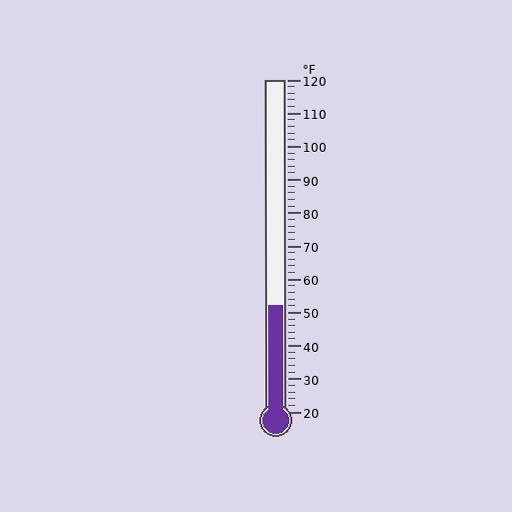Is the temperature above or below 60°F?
The temperature is below 60°F.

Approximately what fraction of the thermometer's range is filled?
The thermometer is filled to approximately 30% of its range.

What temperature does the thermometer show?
The thermometer shows approximately 52°F.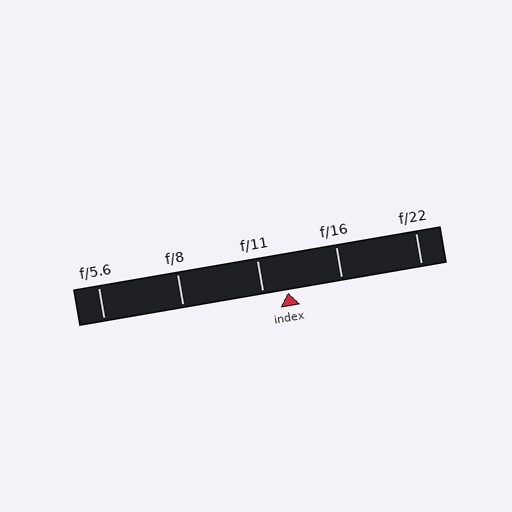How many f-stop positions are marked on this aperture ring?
There are 5 f-stop positions marked.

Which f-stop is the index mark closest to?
The index mark is closest to f/11.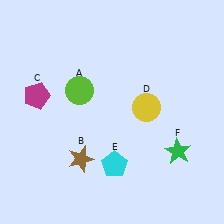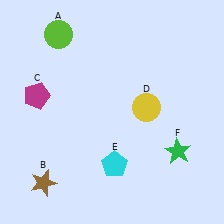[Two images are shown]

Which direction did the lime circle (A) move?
The lime circle (A) moved up.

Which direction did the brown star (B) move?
The brown star (B) moved left.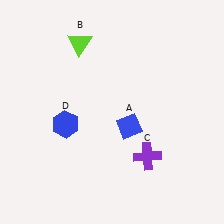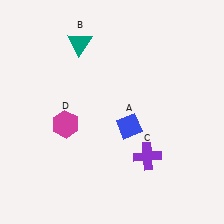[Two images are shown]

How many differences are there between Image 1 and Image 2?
There are 2 differences between the two images.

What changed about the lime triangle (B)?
In Image 1, B is lime. In Image 2, it changed to teal.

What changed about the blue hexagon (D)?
In Image 1, D is blue. In Image 2, it changed to magenta.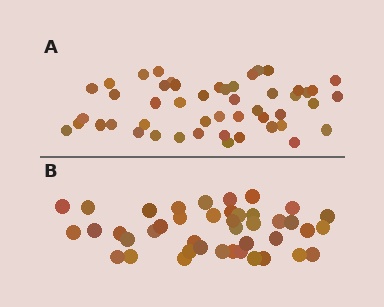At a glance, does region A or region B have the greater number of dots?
Region A (the top region) has more dots.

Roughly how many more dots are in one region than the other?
Region A has roughly 8 or so more dots than region B.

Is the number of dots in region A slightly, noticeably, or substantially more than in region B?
Region A has only slightly more — the two regions are fairly close. The ratio is roughly 1.2 to 1.